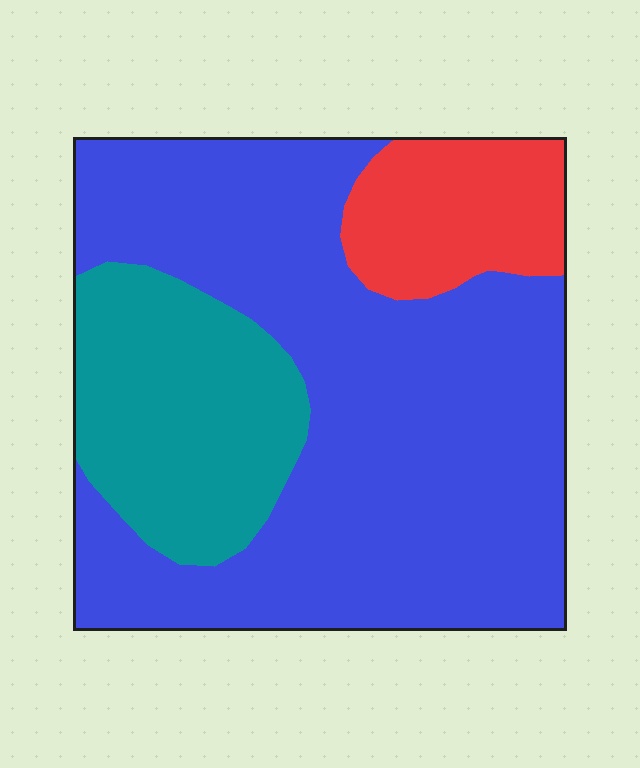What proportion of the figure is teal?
Teal takes up less than a quarter of the figure.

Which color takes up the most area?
Blue, at roughly 65%.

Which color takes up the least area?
Red, at roughly 15%.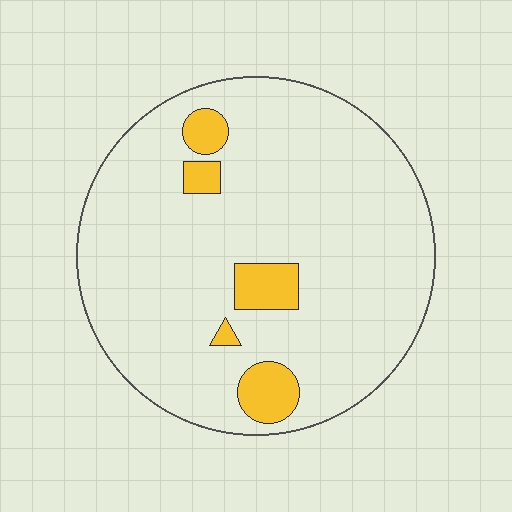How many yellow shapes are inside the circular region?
5.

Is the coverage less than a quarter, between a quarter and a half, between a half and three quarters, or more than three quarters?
Less than a quarter.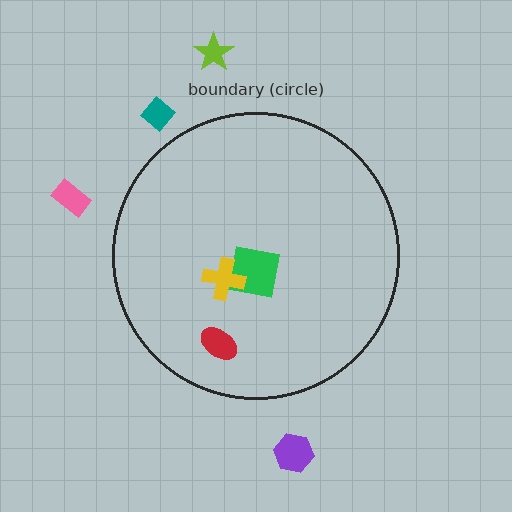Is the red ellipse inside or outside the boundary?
Inside.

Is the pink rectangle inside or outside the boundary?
Outside.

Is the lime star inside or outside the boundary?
Outside.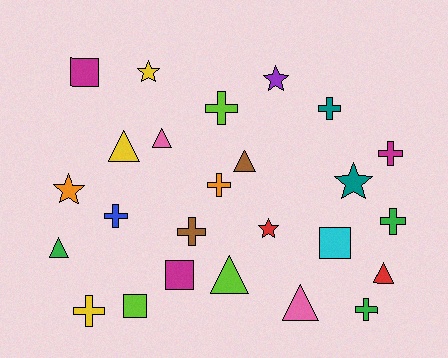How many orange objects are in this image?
There are 2 orange objects.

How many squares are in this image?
There are 4 squares.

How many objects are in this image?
There are 25 objects.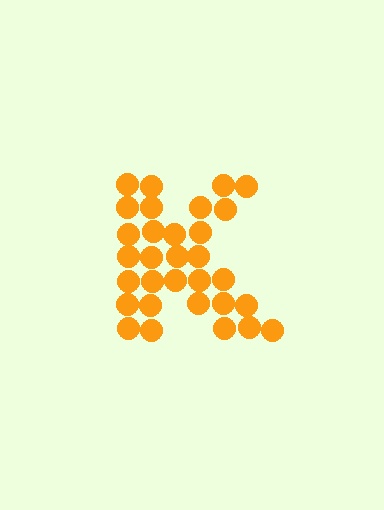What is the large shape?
The large shape is the letter K.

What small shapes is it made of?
It is made of small circles.